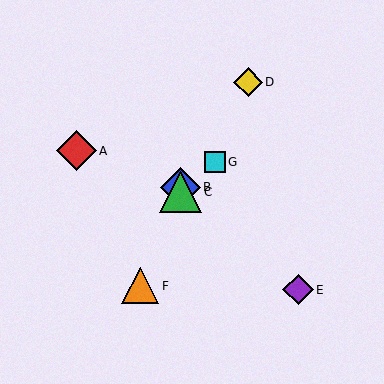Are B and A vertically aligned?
No, B is at x≈180 and A is at x≈76.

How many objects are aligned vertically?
2 objects (B, C) are aligned vertically.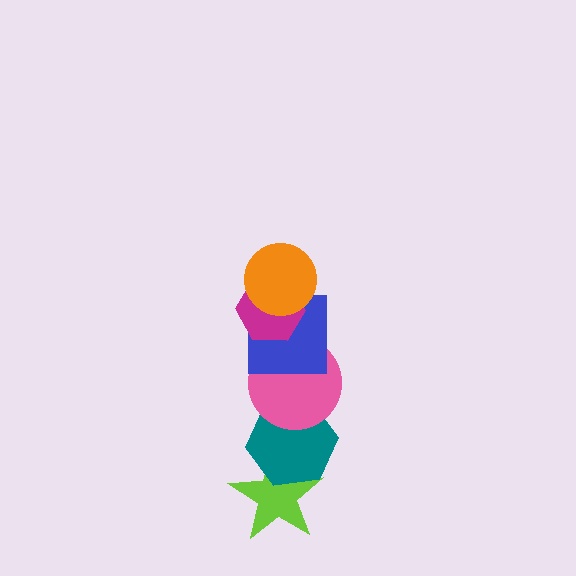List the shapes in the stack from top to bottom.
From top to bottom: the orange circle, the magenta hexagon, the blue square, the pink circle, the teal hexagon, the lime star.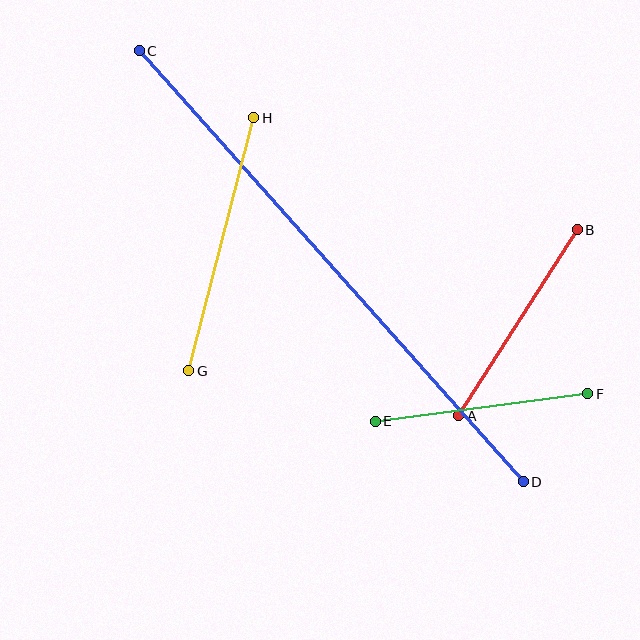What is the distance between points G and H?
The distance is approximately 262 pixels.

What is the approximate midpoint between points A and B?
The midpoint is at approximately (518, 323) pixels.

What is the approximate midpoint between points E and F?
The midpoint is at approximately (482, 408) pixels.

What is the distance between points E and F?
The distance is approximately 214 pixels.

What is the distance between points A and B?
The distance is approximately 221 pixels.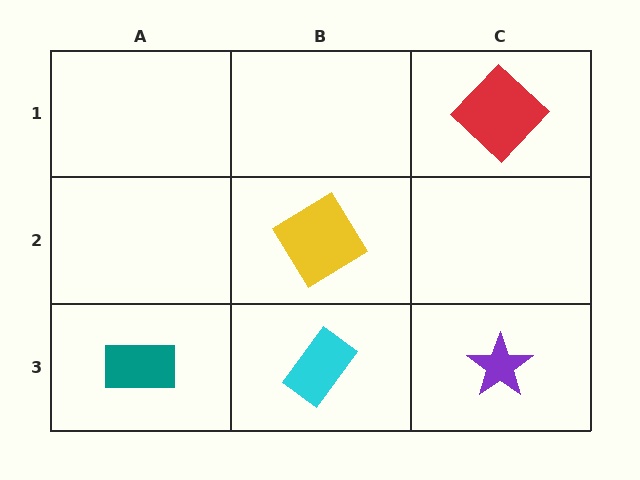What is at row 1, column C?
A red diamond.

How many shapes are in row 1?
1 shape.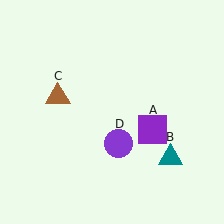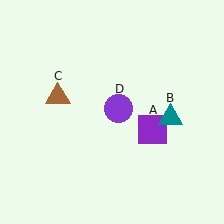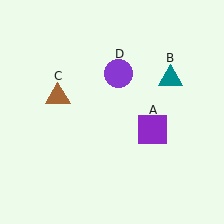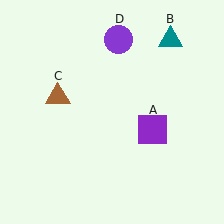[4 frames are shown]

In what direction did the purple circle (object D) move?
The purple circle (object D) moved up.